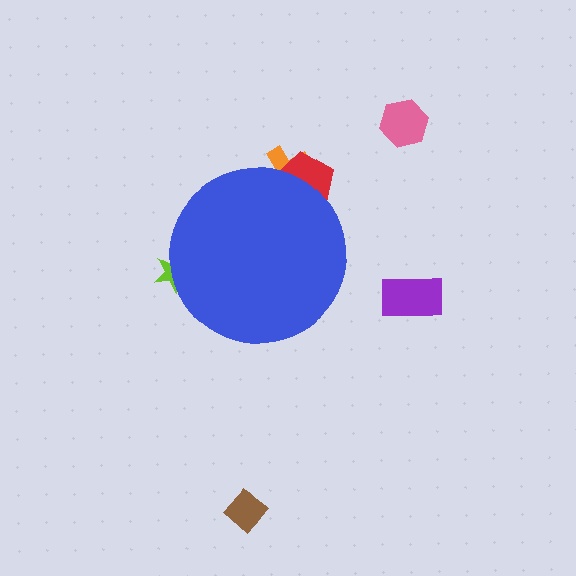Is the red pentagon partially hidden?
Yes, the red pentagon is partially hidden behind the blue circle.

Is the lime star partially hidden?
Yes, the lime star is partially hidden behind the blue circle.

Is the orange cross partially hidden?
Yes, the orange cross is partially hidden behind the blue circle.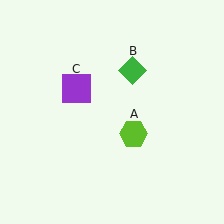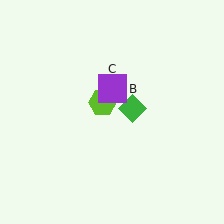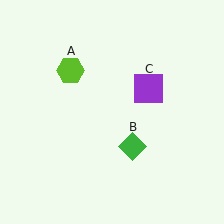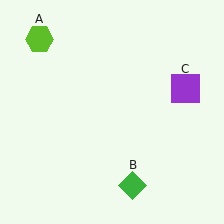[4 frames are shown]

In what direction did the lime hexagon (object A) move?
The lime hexagon (object A) moved up and to the left.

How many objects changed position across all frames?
3 objects changed position: lime hexagon (object A), green diamond (object B), purple square (object C).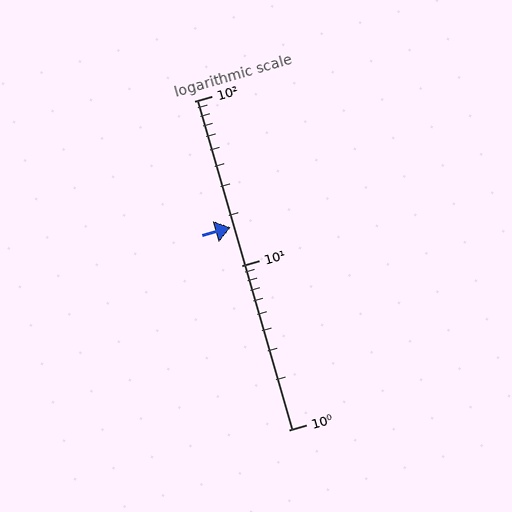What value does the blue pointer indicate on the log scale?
The pointer indicates approximately 17.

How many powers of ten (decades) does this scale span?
The scale spans 2 decades, from 1 to 100.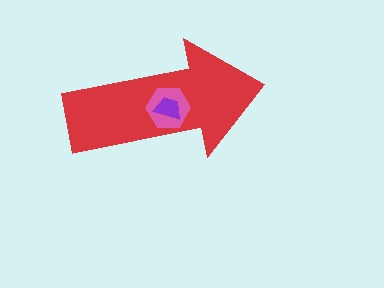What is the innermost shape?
The purple trapezoid.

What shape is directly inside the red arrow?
The pink hexagon.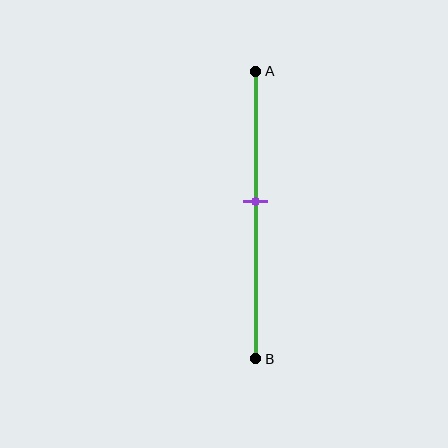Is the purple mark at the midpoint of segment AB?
No, the mark is at about 45% from A, not at the 50% midpoint.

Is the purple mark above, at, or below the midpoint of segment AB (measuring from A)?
The purple mark is above the midpoint of segment AB.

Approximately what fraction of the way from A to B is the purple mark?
The purple mark is approximately 45% of the way from A to B.